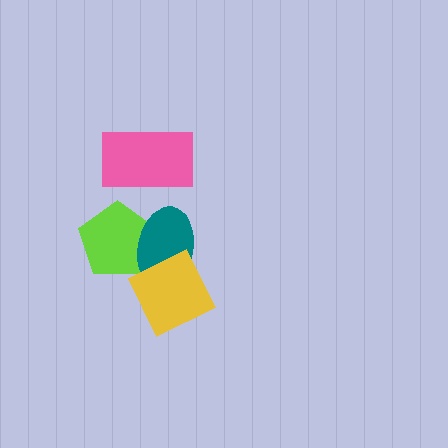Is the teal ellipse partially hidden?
Yes, it is partially covered by another shape.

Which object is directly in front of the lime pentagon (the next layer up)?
The teal ellipse is directly in front of the lime pentagon.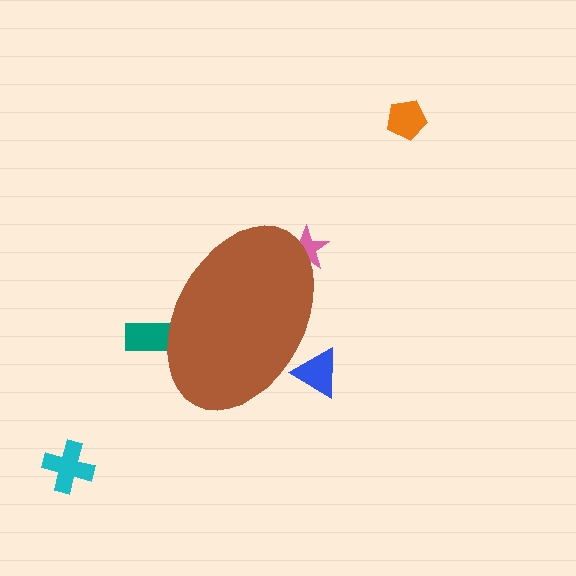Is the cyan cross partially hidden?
No, the cyan cross is fully visible.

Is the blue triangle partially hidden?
Yes, the blue triangle is partially hidden behind the brown ellipse.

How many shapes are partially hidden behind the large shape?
3 shapes are partially hidden.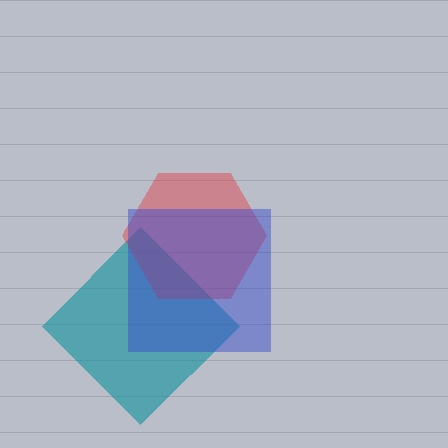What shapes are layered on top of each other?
The layered shapes are: a teal diamond, a red hexagon, a blue square.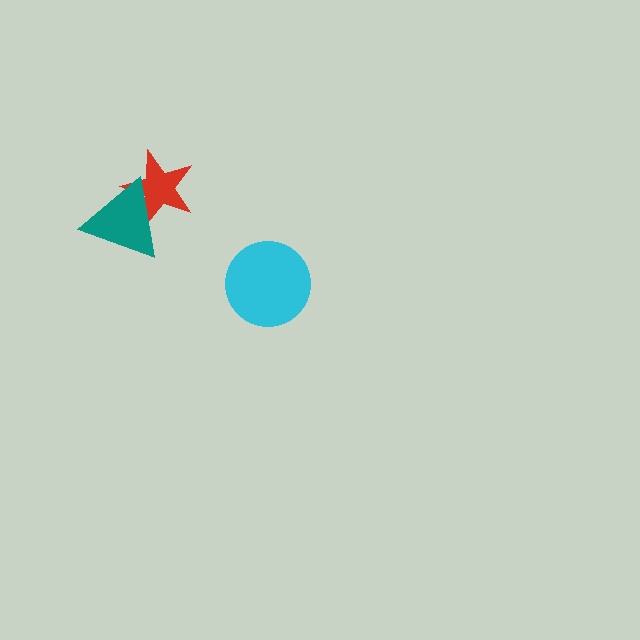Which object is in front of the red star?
The teal triangle is in front of the red star.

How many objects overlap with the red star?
1 object overlaps with the red star.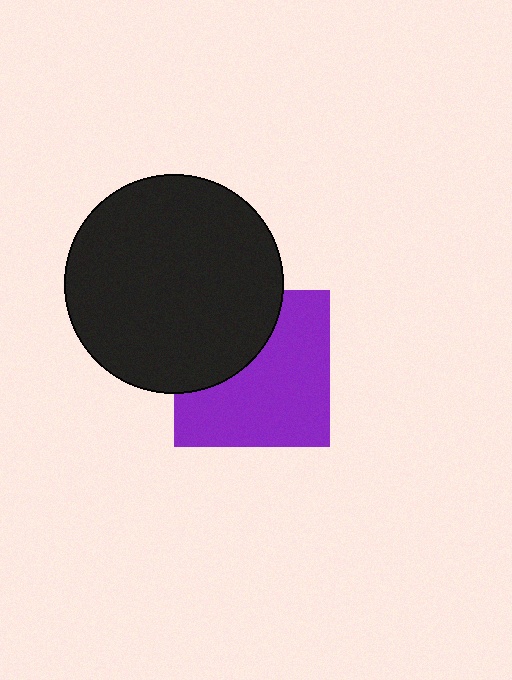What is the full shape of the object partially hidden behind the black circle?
The partially hidden object is a purple square.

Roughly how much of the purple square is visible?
About half of it is visible (roughly 64%).